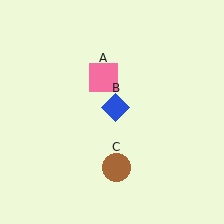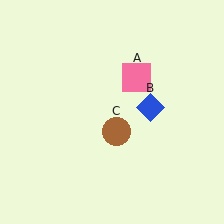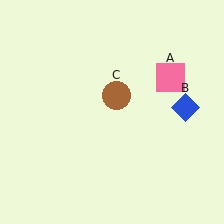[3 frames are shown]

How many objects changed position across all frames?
3 objects changed position: pink square (object A), blue diamond (object B), brown circle (object C).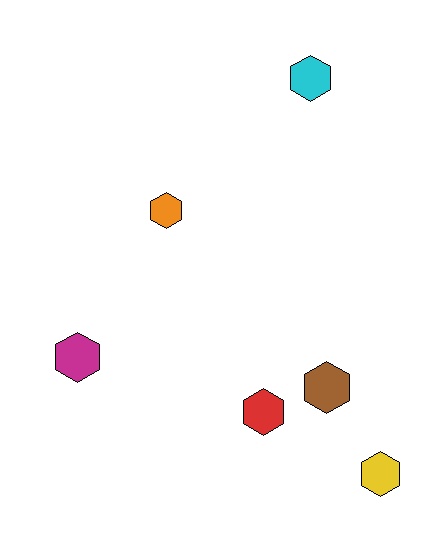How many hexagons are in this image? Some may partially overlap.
There are 6 hexagons.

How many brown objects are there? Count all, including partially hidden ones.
There is 1 brown object.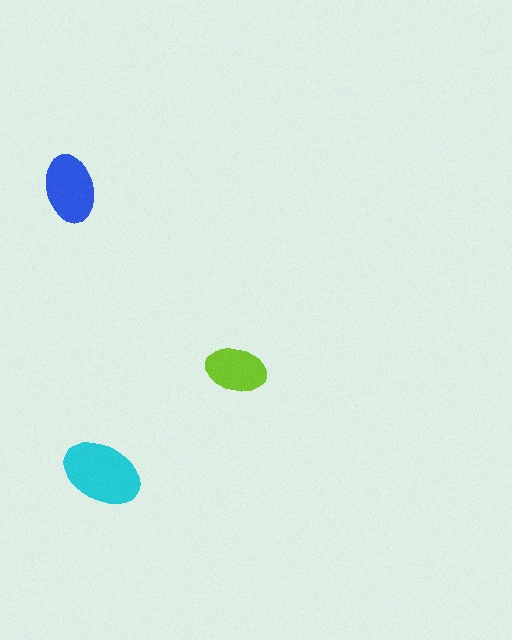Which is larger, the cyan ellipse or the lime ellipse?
The cyan one.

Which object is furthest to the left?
The blue ellipse is leftmost.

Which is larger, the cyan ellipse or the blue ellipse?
The cyan one.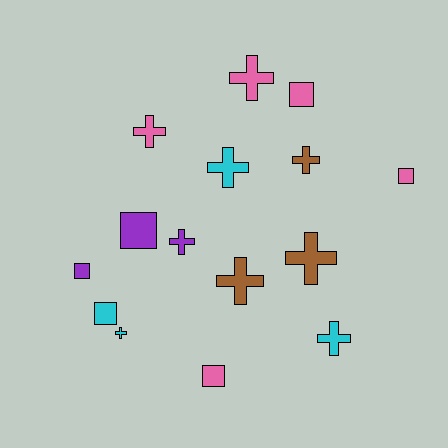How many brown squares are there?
There are no brown squares.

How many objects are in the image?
There are 15 objects.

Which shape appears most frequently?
Cross, with 9 objects.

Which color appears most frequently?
Pink, with 5 objects.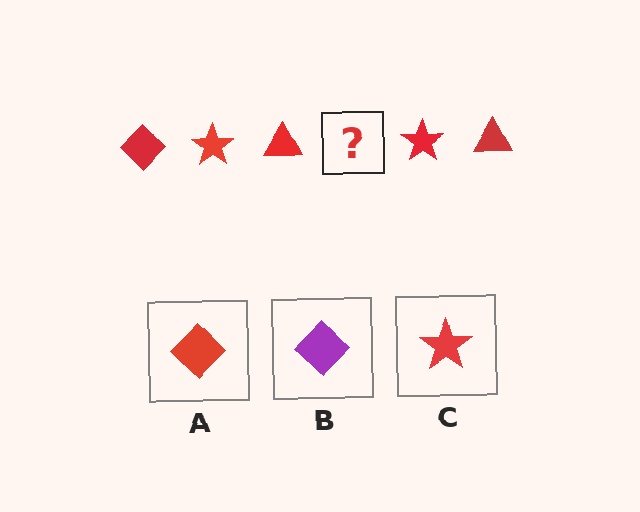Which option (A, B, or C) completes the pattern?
A.